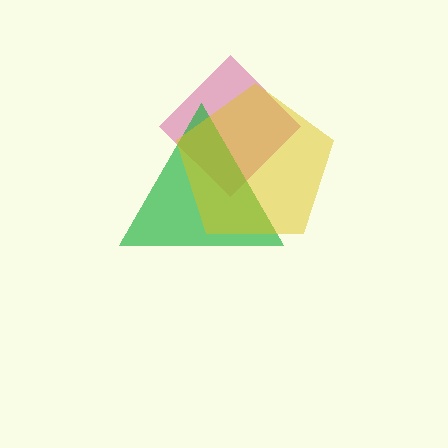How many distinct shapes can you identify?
There are 3 distinct shapes: a magenta diamond, a green triangle, a yellow pentagon.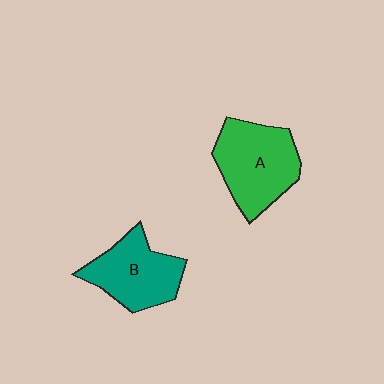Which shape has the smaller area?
Shape B (teal).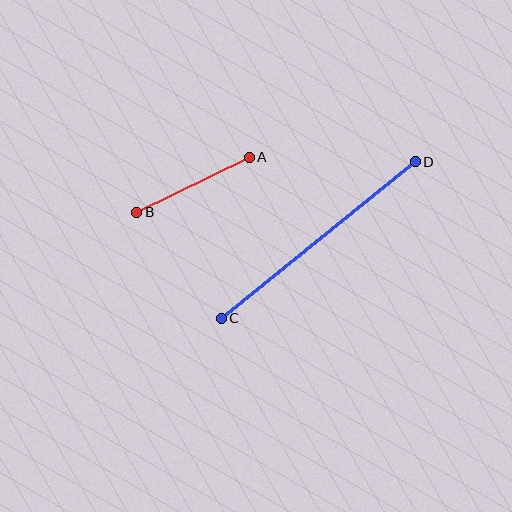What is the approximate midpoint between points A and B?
The midpoint is at approximately (193, 185) pixels.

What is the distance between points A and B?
The distance is approximately 125 pixels.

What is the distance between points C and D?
The distance is approximately 249 pixels.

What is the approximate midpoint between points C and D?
The midpoint is at approximately (318, 240) pixels.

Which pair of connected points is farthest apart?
Points C and D are farthest apart.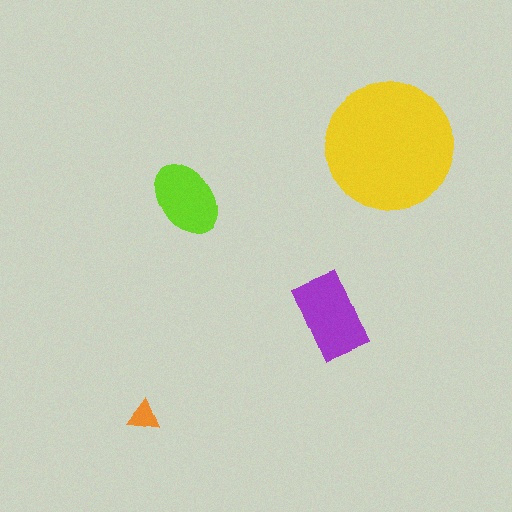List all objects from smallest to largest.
The orange triangle, the lime ellipse, the purple rectangle, the yellow circle.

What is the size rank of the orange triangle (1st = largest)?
4th.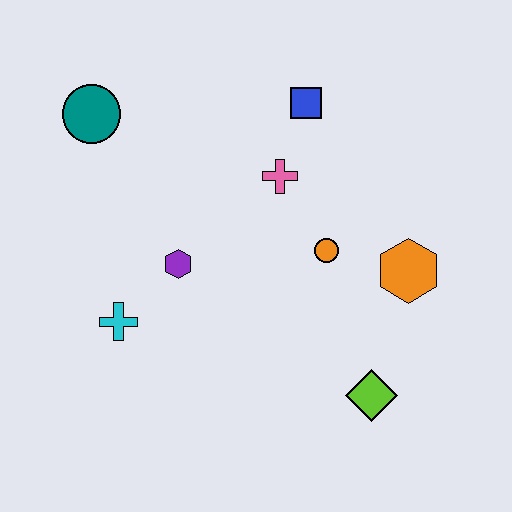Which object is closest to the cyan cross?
The purple hexagon is closest to the cyan cross.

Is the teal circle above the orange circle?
Yes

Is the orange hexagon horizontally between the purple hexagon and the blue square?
No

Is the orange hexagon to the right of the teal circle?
Yes